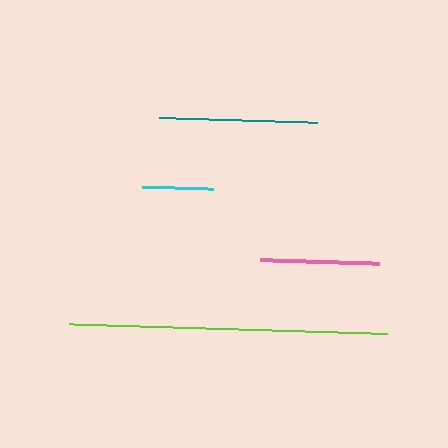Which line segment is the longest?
The lime line is the longest at approximately 318 pixels.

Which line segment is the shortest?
The cyan line is the shortest at approximately 71 pixels.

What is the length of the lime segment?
The lime segment is approximately 318 pixels long.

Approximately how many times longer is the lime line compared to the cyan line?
The lime line is approximately 4.5 times the length of the cyan line.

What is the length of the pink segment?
The pink segment is approximately 118 pixels long.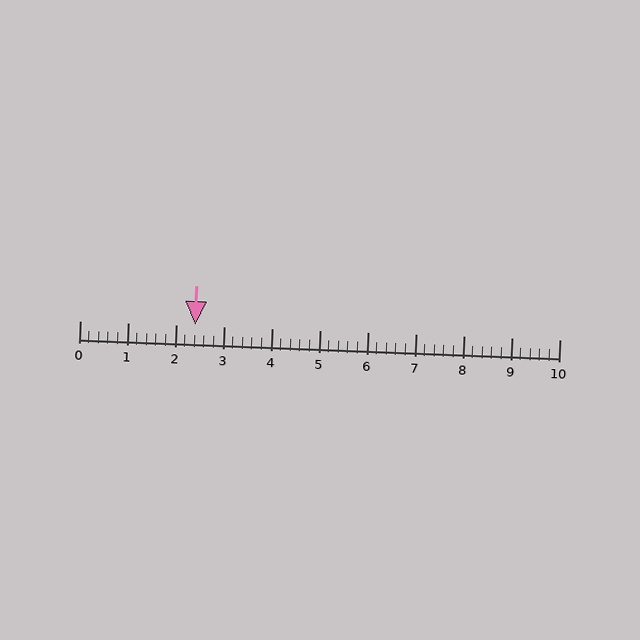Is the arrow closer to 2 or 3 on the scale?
The arrow is closer to 2.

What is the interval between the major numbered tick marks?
The major tick marks are spaced 1 units apart.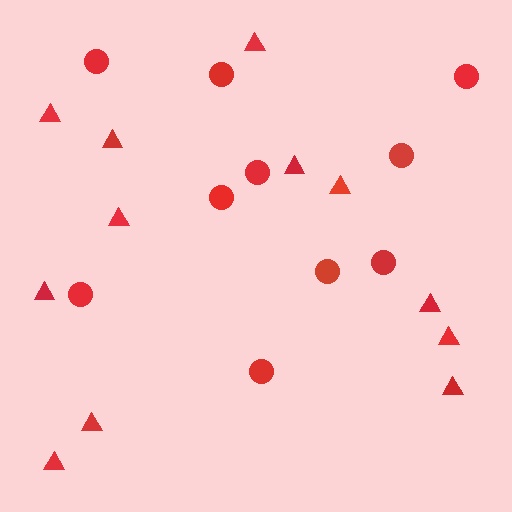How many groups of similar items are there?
There are 2 groups: one group of circles (10) and one group of triangles (12).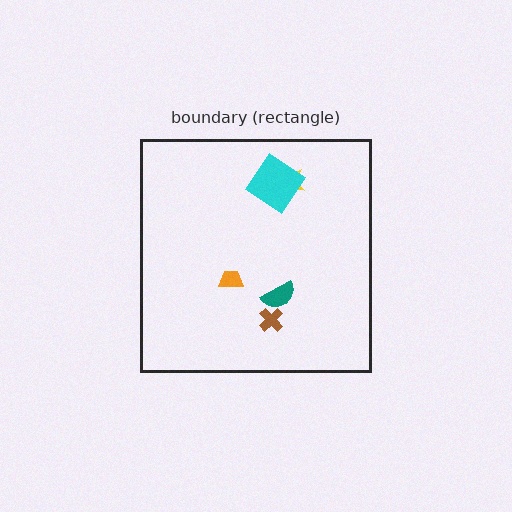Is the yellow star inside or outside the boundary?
Inside.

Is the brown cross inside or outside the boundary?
Inside.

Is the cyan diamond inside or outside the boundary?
Inside.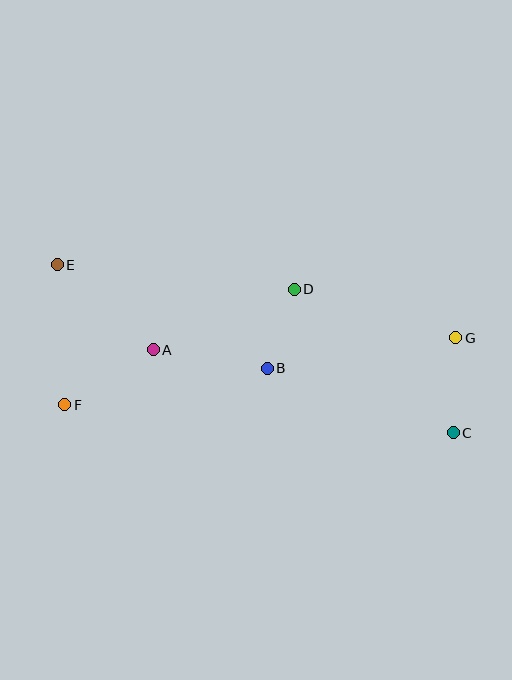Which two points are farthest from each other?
Points C and E are farthest from each other.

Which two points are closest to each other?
Points B and D are closest to each other.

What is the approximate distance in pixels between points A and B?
The distance between A and B is approximately 116 pixels.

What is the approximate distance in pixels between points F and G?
The distance between F and G is approximately 397 pixels.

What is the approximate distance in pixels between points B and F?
The distance between B and F is approximately 206 pixels.